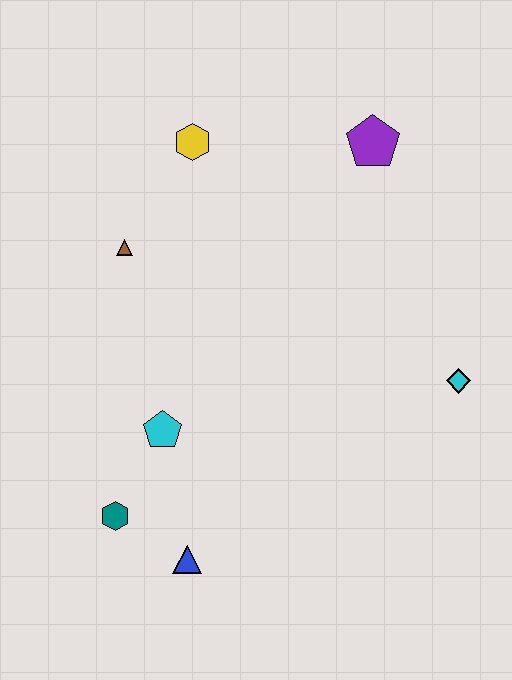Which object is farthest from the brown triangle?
The cyan diamond is farthest from the brown triangle.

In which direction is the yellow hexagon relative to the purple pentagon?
The yellow hexagon is to the left of the purple pentagon.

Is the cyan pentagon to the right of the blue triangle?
No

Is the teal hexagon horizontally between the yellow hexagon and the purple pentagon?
No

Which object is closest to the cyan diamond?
The purple pentagon is closest to the cyan diamond.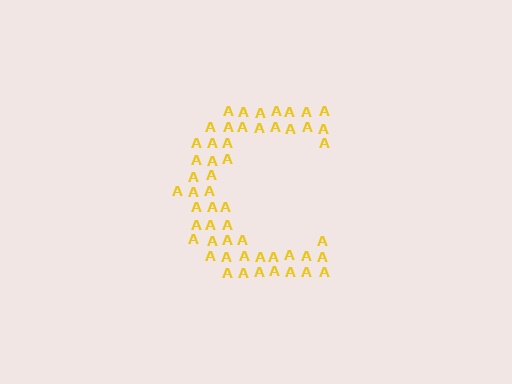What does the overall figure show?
The overall figure shows the letter C.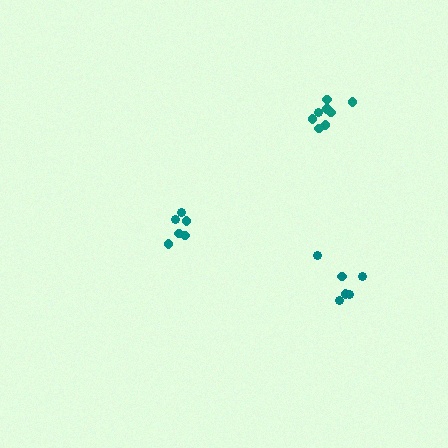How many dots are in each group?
Group 1: 6 dots, Group 2: 8 dots, Group 3: 6 dots (20 total).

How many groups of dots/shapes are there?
There are 3 groups.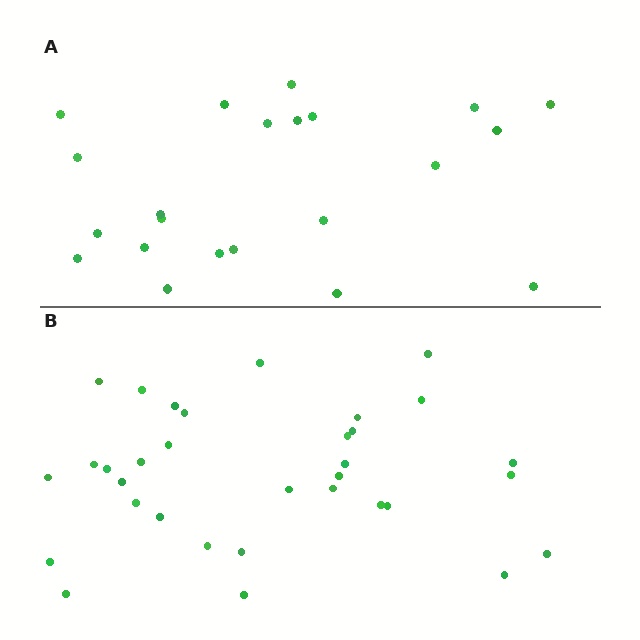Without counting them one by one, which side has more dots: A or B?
Region B (the bottom region) has more dots.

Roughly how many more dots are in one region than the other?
Region B has roughly 12 or so more dots than region A.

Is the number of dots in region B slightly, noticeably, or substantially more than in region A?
Region B has substantially more. The ratio is roughly 1.5 to 1.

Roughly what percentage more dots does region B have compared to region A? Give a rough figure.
About 50% more.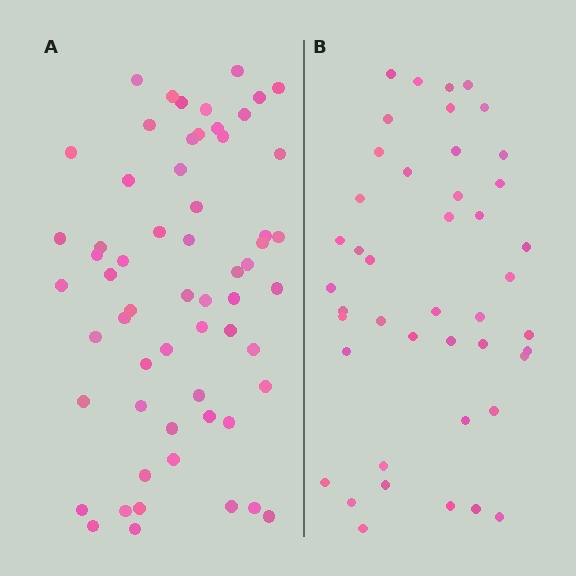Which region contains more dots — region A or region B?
Region A (the left region) has more dots.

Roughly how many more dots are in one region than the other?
Region A has approximately 15 more dots than region B.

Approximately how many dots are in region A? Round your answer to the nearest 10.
About 60 dots.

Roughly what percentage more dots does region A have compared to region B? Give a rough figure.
About 35% more.